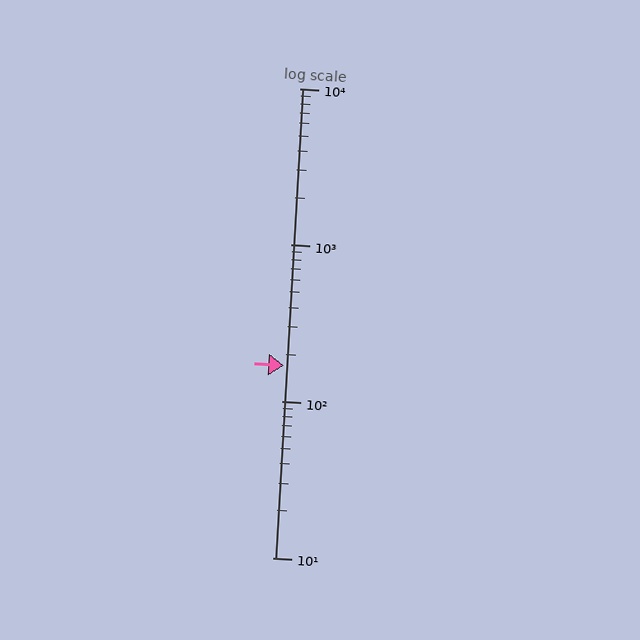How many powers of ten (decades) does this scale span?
The scale spans 3 decades, from 10 to 10000.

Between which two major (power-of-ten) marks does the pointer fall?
The pointer is between 100 and 1000.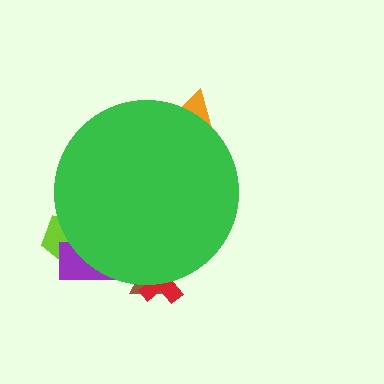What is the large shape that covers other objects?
A green circle.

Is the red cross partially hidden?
Yes, the red cross is partially hidden behind the green circle.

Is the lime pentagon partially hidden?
Yes, the lime pentagon is partially hidden behind the green circle.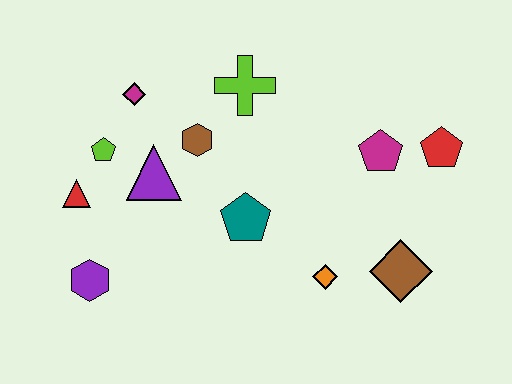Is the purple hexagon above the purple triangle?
No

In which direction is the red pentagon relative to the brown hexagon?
The red pentagon is to the right of the brown hexagon.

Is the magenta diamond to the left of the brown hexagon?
Yes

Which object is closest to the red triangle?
The lime pentagon is closest to the red triangle.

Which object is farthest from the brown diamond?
The red triangle is farthest from the brown diamond.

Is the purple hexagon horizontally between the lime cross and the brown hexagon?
No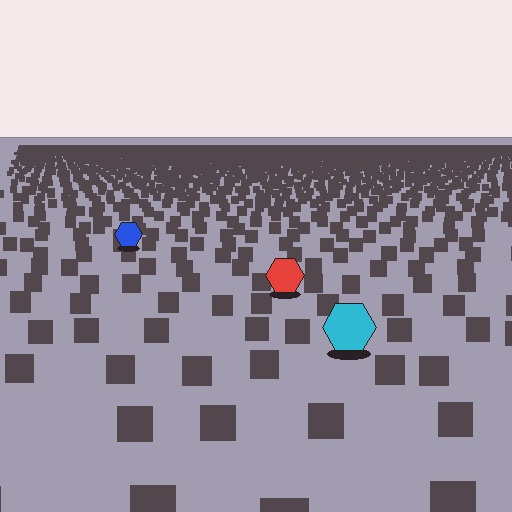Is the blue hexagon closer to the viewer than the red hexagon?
No. The red hexagon is closer — you can tell from the texture gradient: the ground texture is coarser near it.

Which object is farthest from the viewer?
The blue hexagon is farthest from the viewer. It appears smaller and the ground texture around it is denser.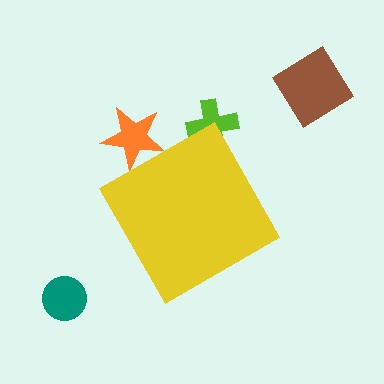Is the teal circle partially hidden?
No, the teal circle is fully visible.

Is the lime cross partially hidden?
Yes, the lime cross is partially hidden behind the yellow diamond.